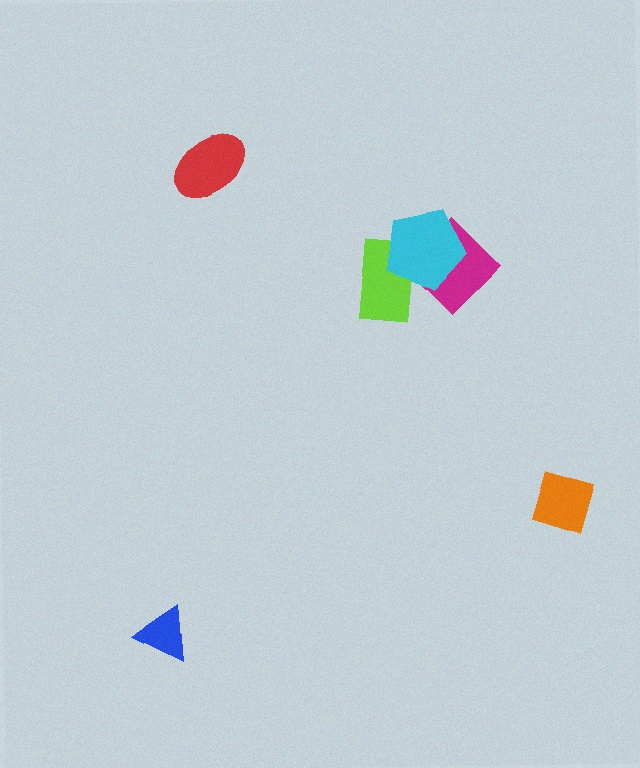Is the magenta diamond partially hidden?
Yes, it is partially covered by another shape.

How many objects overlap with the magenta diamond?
2 objects overlap with the magenta diamond.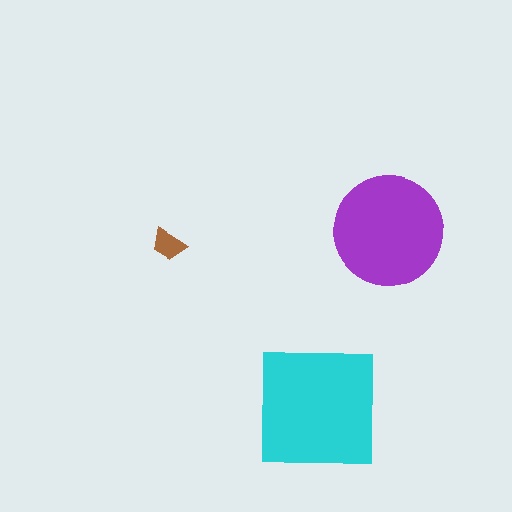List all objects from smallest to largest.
The brown trapezoid, the purple circle, the cyan square.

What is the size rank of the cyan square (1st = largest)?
1st.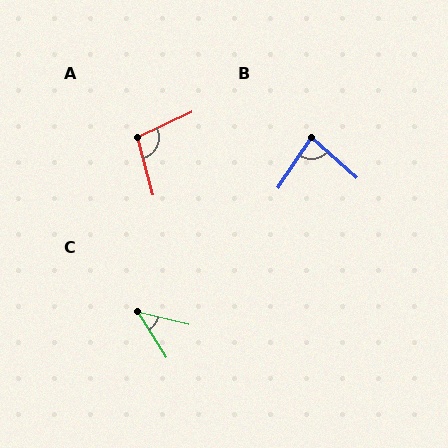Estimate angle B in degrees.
Approximately 81 degrees.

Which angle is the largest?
A, at approximately 100 degrees.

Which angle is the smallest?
C, at approximately 44 degrees.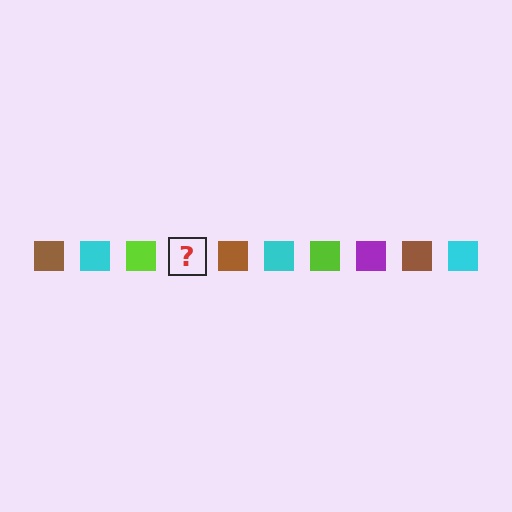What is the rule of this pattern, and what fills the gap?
The rule is that the pattern cycles through brown, cyan, lime, purple squares. The gap should be filled with a purple square.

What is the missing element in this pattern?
The missing element is a purple square.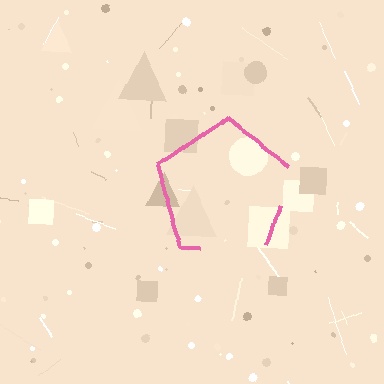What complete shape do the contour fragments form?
The contour fragments form a pentagon.